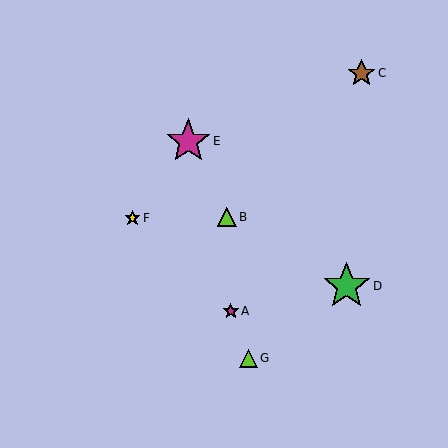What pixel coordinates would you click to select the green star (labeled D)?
Click at (347, 286) to select the green star D.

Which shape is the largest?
The green star (labeled D) is the largest.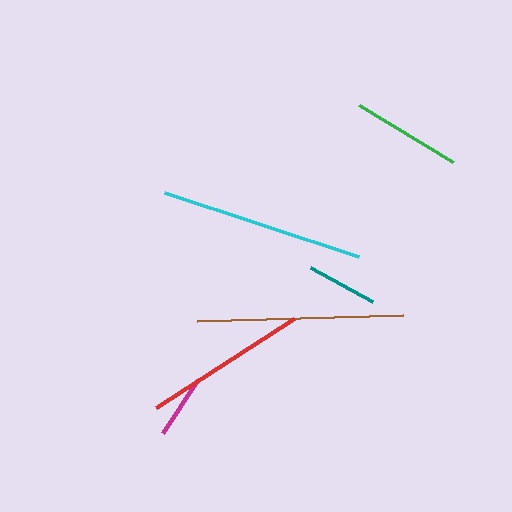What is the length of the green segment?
The green segment is approximately 110 pixels long.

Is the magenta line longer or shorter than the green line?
The green line is longer than the magenta line.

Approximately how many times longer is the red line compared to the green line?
The red line is approximately 1.5 times the length of the green line.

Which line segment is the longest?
The brown line is the longest at approximately 206 pixels.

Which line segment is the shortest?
The magenta line is the shortest at approximately 63 pixels.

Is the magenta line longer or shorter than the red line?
The red line is longer than the magenta line.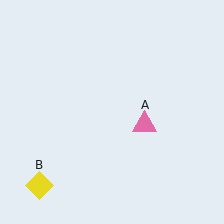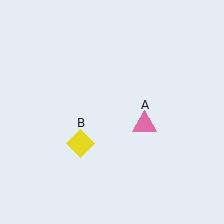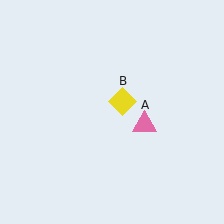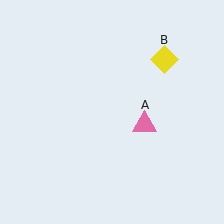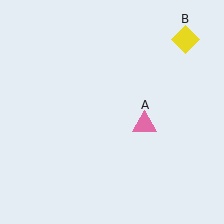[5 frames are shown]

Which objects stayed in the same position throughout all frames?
Pink triangle (object A) remained stationary.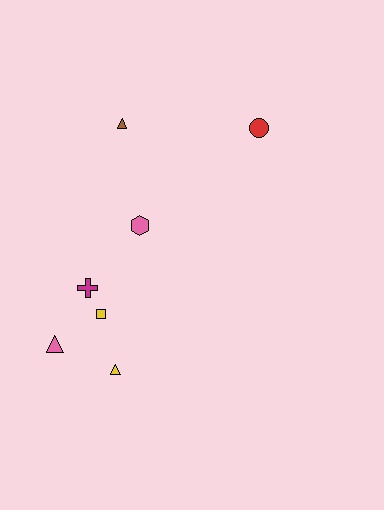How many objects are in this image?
There are 7 objects.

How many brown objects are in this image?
There is 1 brown object.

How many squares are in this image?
There is 1 square.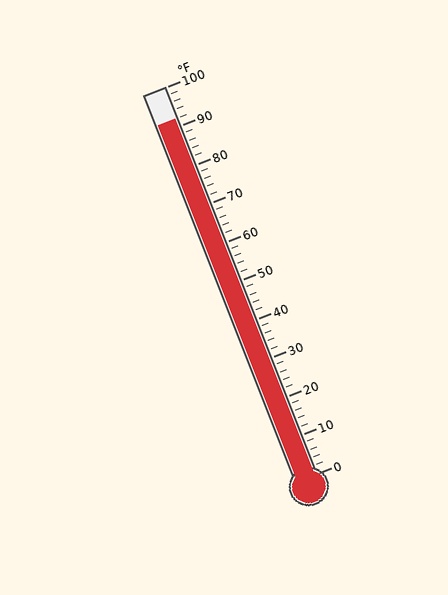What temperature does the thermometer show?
The thermometer shows approximately 92°F.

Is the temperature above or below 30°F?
The temperature is above 30°F.